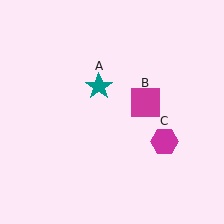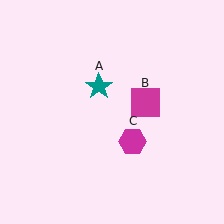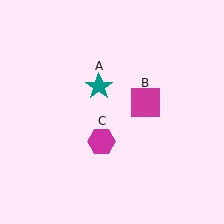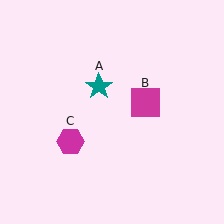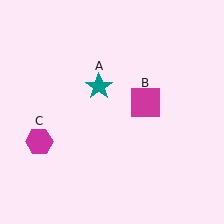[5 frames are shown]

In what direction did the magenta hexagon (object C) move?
The magenta hexagon (object C) moved left.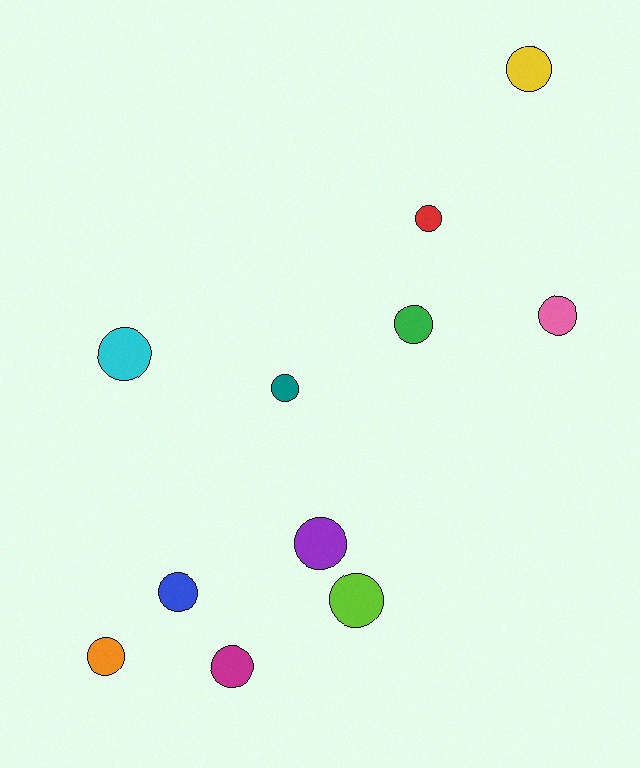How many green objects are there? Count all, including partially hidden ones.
There is 1 green object.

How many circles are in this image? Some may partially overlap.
There are 11 circles.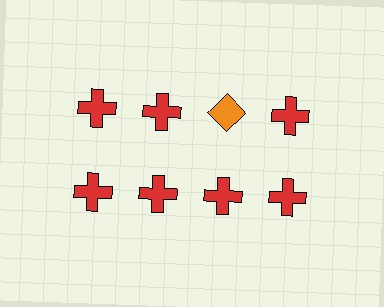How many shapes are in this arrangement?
There are 8 shapes arranged in a grid pattern.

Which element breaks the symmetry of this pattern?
The orange diamond in the top row, center column breaks the symmetry. All other shapes are red crosses.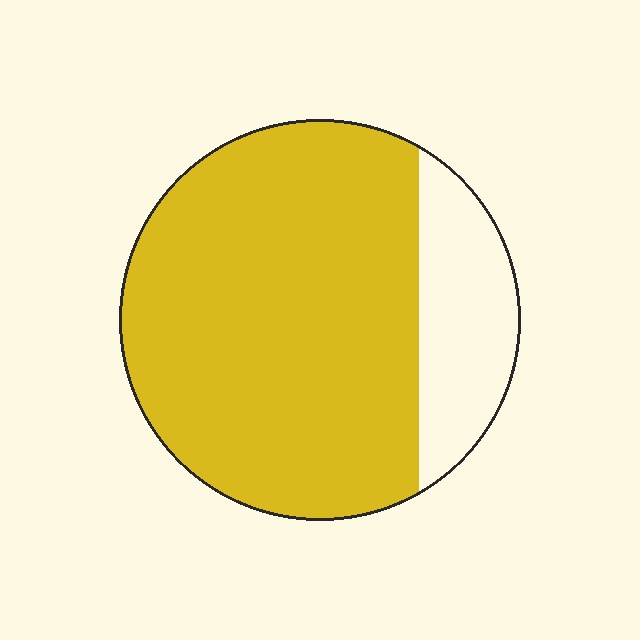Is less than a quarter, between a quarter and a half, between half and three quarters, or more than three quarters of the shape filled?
More than three quarters.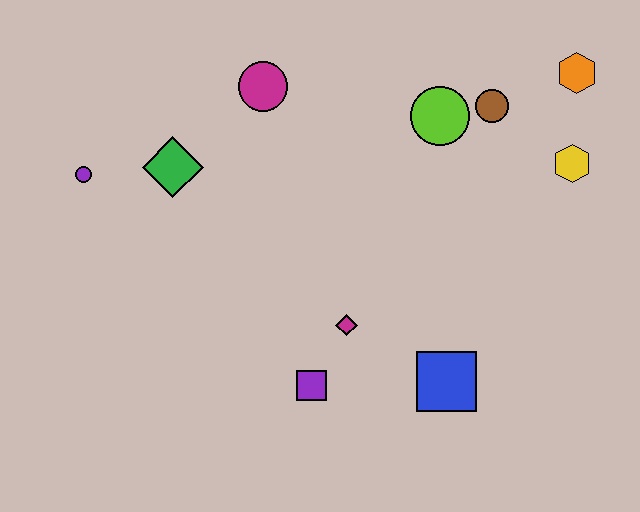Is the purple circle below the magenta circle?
Yes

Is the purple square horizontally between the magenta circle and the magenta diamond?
Yes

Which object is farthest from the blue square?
The purple circle is farthest from the blue square.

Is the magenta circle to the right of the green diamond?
Yes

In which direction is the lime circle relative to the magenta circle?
The lime circle is to the right of the magenta circle.